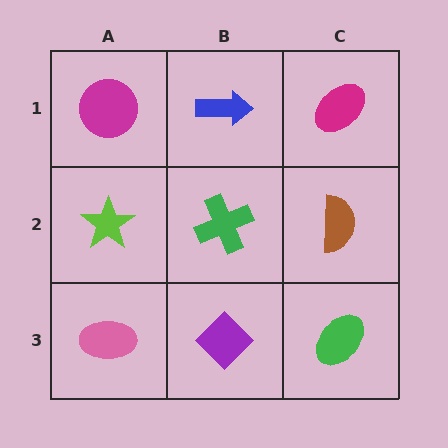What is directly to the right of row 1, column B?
A magenta ellipse.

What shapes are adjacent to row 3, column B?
A green cross (row 2, column B), a pink ellipse (row 3, column A), a green ellipse (row 3, column C).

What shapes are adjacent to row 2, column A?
A magenta circle (row 1, column A), a pink ellipse (row 3, column A), a green cross (row 2, column B).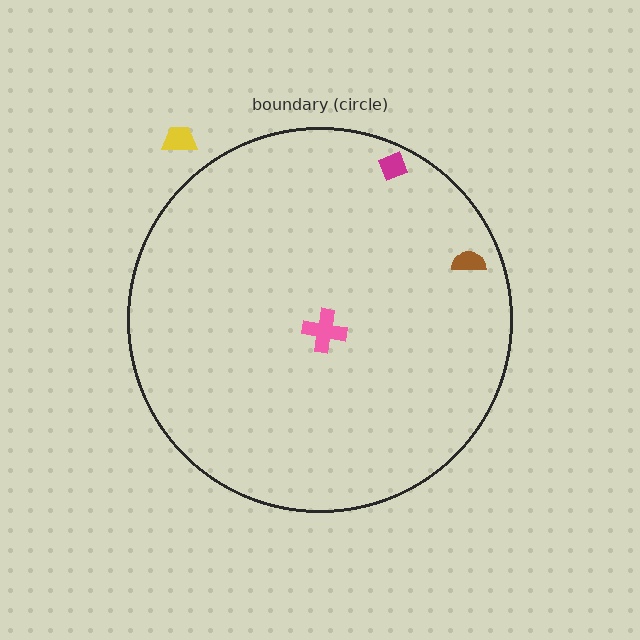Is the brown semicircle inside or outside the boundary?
Inside.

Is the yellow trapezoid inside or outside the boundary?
Outside.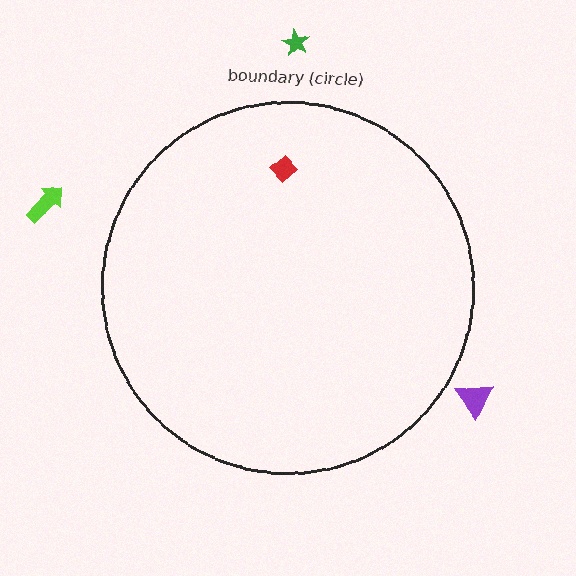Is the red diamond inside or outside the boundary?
Inside.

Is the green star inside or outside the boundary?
Outside.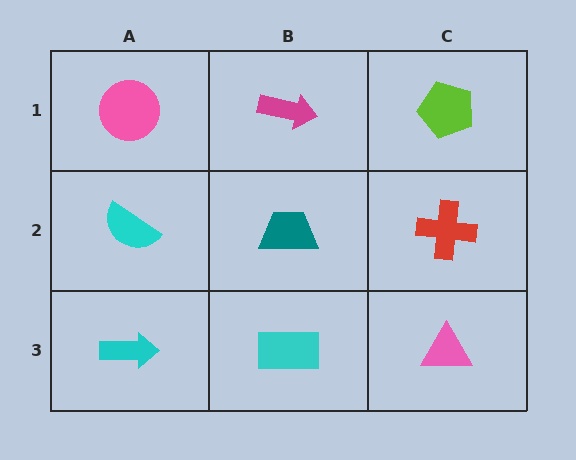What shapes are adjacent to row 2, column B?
A magenta arrow (row 1, column B), a cyan rectangle (row 3, column B), a cyan semicircle (row 2, column A), a red cross (row 2, column C).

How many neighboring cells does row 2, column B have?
4.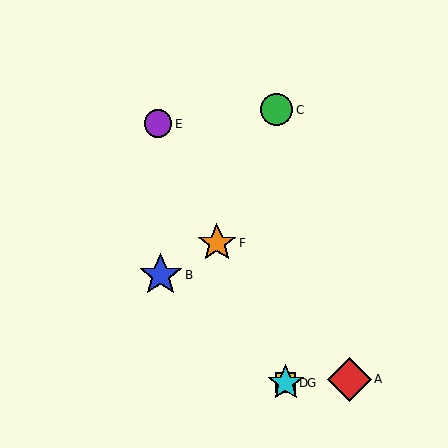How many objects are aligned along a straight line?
4 objects (D, E, F, G) are aligned along a straight line.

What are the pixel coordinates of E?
Object E is at (158, 124).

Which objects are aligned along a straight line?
Objects D, E, F, G are aligned along a straight line.